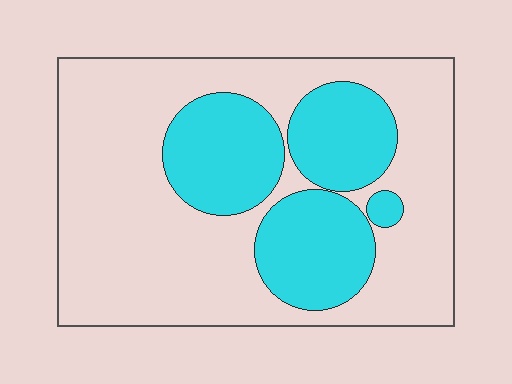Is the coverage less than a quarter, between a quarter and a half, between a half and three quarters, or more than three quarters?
Between a quarter and a half.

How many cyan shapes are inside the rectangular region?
4.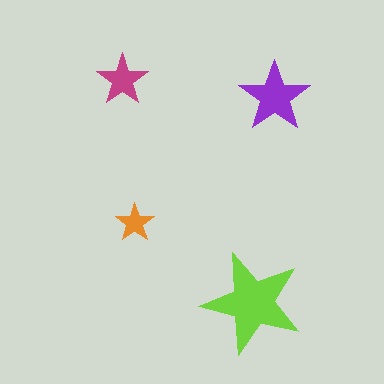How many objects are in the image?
There are 4 objects in the image.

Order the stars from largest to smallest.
the lime one, the purple one, the magenta one, the orange one.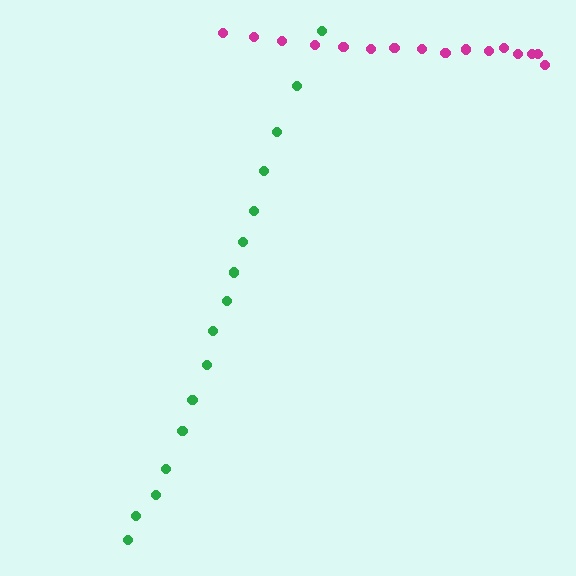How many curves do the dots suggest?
There are 2 distinct paths.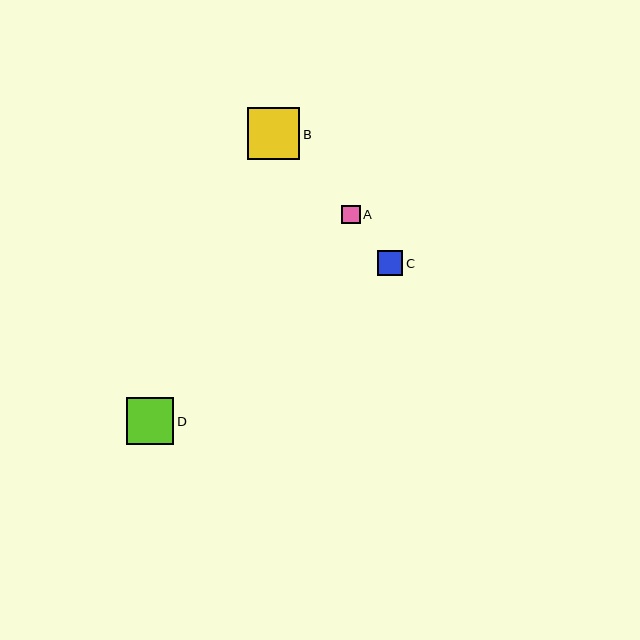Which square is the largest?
Square B is the largest with a size of approximately 52 pixels.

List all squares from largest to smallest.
From largest to smallest: B, D, C, A.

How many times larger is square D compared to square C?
Square D is approximately 1.9 times the size of square C.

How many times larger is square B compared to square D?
Square B is approximately 1.1 times the size of square D.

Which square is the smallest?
Square A is the smallest with a size of approximately 18 pixels.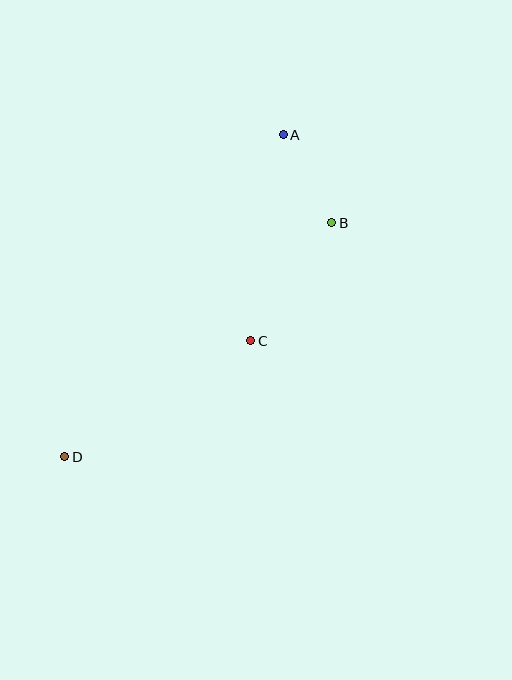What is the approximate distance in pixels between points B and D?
The distance between B and D is approximately 355 pixels.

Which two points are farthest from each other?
Points A and D are farthest from each other.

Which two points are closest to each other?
Points A and B are closest to each other.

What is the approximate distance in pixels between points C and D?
The distance between C and D is approximately 220 pixels.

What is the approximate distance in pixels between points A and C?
The distance between A and C is approximately 208 pixels.